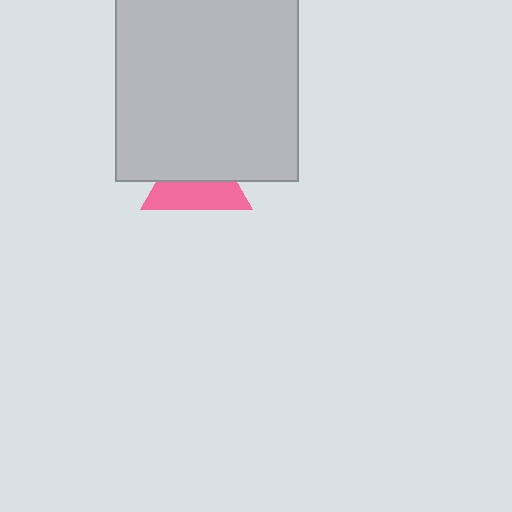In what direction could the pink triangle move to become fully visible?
The pink triangle could move down. That would shift it out from behind the light gray rectangle entirely.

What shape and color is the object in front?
The object in front is a light gray rectangle.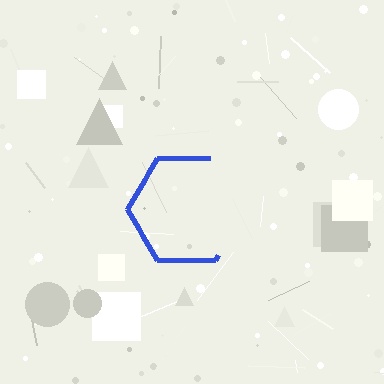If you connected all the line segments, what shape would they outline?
They would outline a hexagon.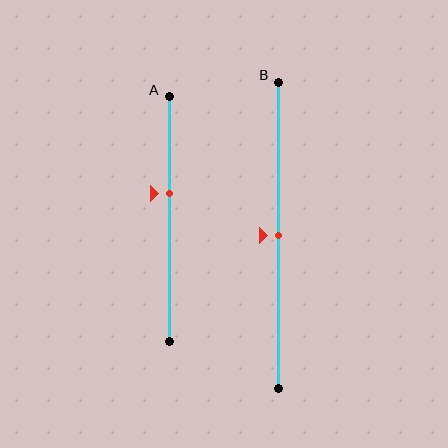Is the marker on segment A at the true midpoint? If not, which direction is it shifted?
No, the marker on segment A is shifted upward by about 10% of the segment length.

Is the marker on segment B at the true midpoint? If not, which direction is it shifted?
Yes, the marker on segment B is at the true midpoint.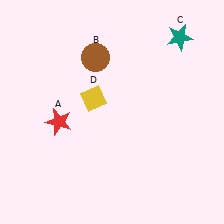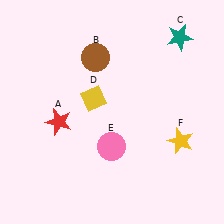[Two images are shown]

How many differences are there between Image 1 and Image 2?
There are 2 differences between the two images.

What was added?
A pink circle (E), a yellow star (F) were added in Image 2.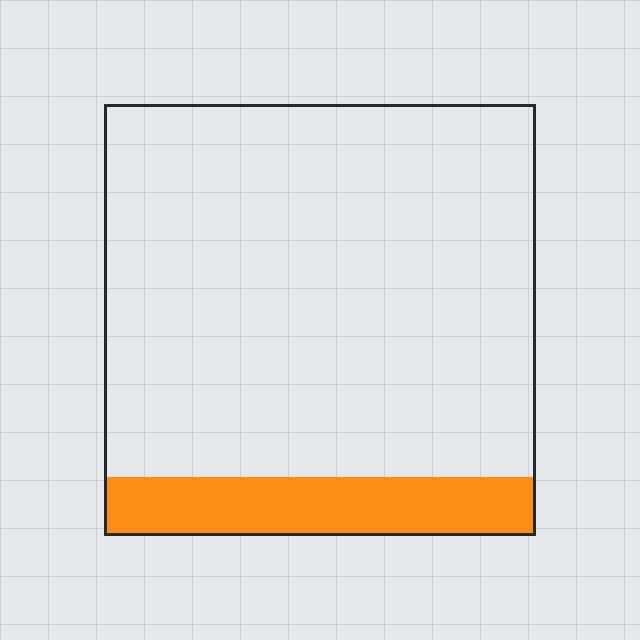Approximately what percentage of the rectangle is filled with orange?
Approximately 15%.